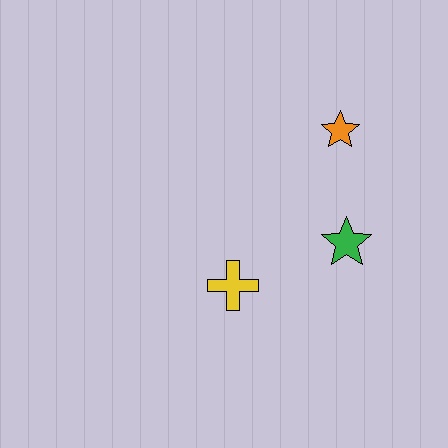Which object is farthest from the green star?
The yellow cross is farthest from the green star.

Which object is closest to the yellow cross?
The green star is closest to the yellow cross.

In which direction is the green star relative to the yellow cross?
The green star is to the right of the yellow cross.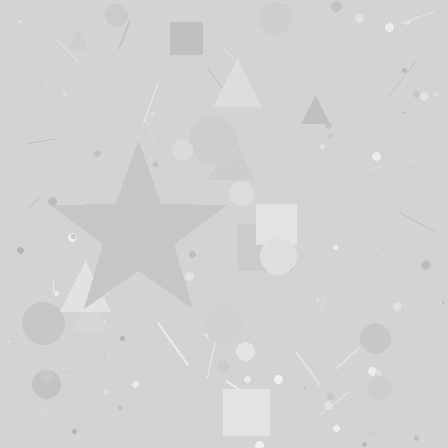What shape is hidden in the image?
A star is hidden in the image.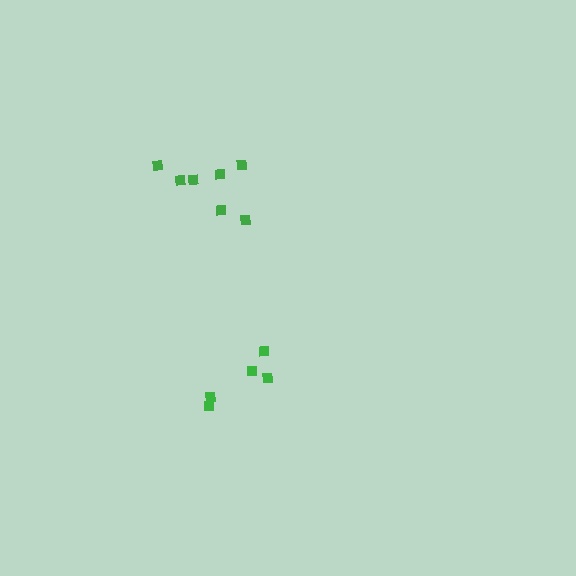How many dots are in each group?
Group 1: 7 dots, Group 2: 5 dots (12 total).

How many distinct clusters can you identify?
There are 2 distinct clusters.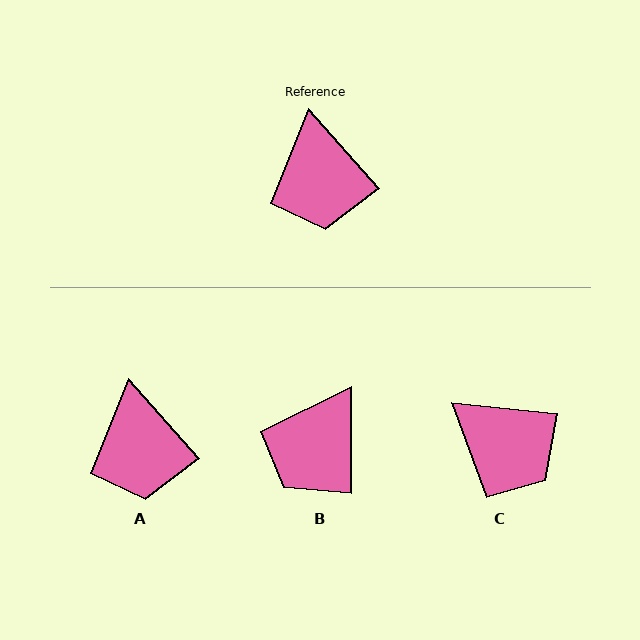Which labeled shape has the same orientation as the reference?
A.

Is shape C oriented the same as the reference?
No, it is off by about 42 degrees.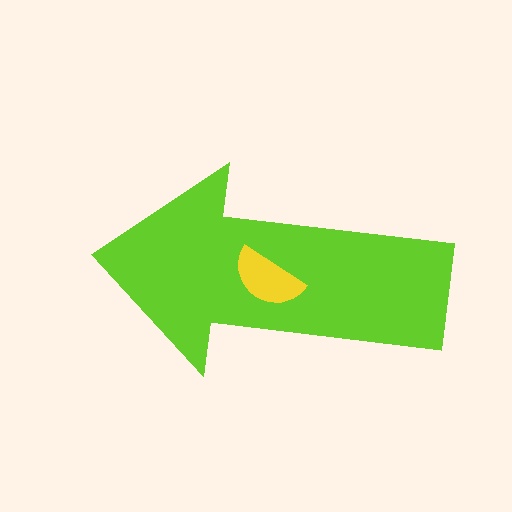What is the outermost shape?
The lime arrow.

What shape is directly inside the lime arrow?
The yellow semicircle.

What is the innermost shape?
The yellow semicircle.